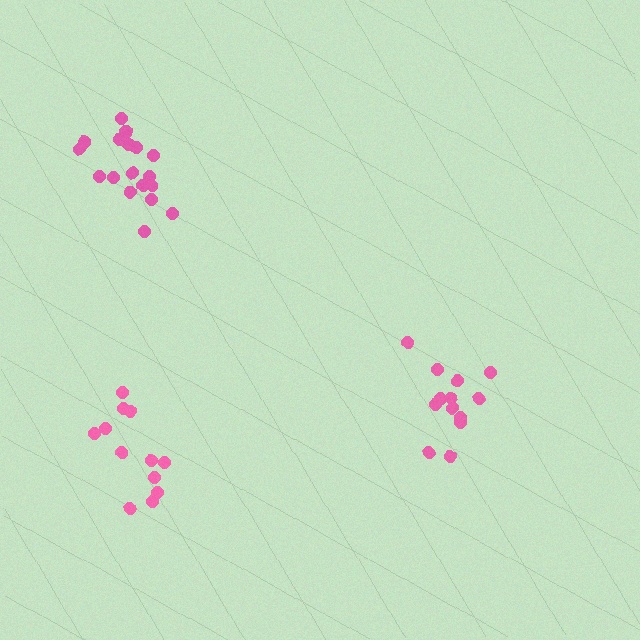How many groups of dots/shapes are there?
There are 3 groups.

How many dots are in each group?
Group 1: 12 dots, Group 2: 18 dots, Group 3: 13 dots (43 total).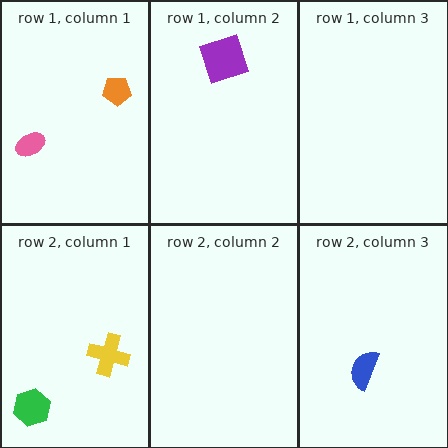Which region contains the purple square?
The row 1, column 2 region.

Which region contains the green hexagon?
The row 2, column 1 region.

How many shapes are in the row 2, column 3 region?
1.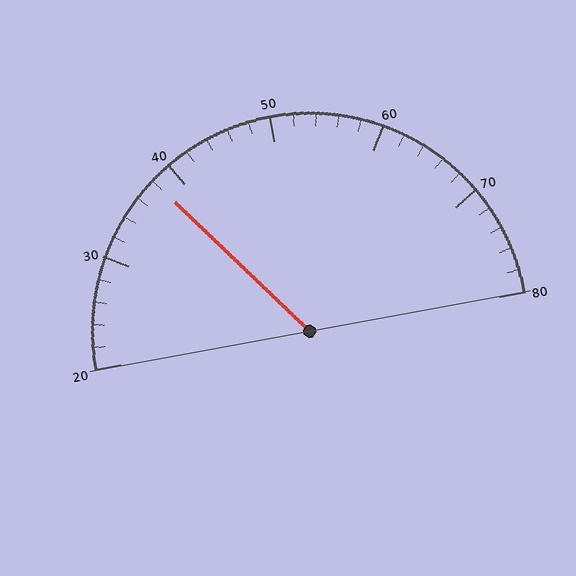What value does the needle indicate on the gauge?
The needle indicates approximately 38.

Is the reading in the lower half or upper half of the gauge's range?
The reading is in the lower half of the range (20 to 80).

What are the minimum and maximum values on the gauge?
The gauge ranges from 20 to 80.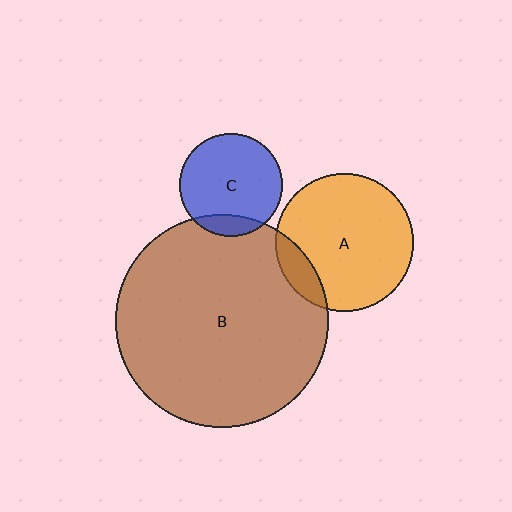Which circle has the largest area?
Circle B (brown).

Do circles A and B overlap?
Yes.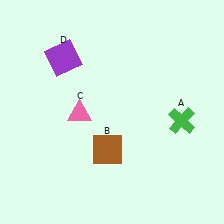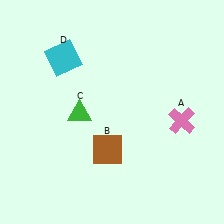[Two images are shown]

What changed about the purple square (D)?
In Image 1, D is purple. In Image 2, it changed to cyan.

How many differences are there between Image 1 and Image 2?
There are 3 differences between the two images.